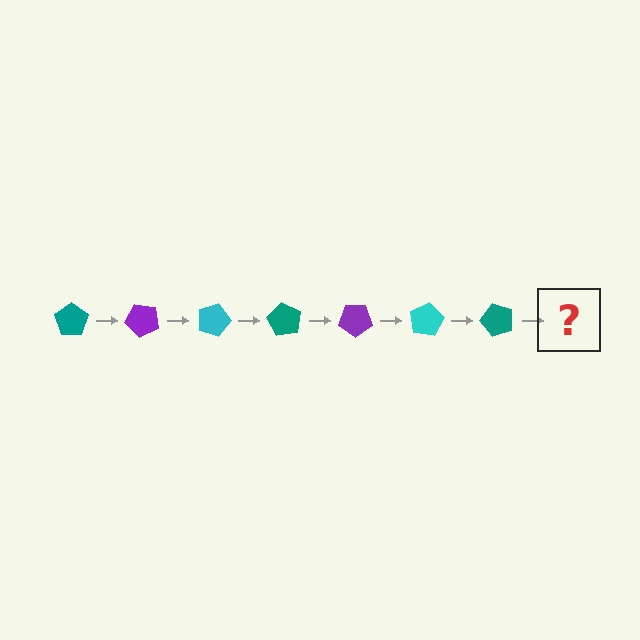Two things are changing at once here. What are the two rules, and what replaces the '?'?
The two rules are that it rotates 45 degrees each step and the color cycles through teal, purple, and cyan. The '?' should be a purple pentagon, rotated 315 degrees from the start.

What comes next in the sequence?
The next element should be a purple pentagon, rotated 315 degrees from the start.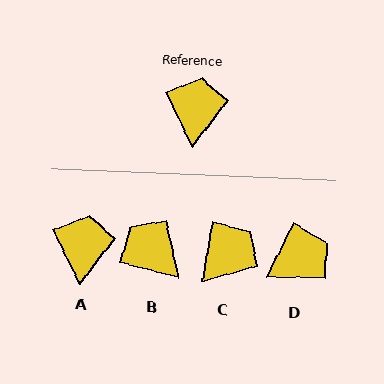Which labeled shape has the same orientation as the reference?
A.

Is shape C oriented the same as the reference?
No, it is off by about 36 degrees.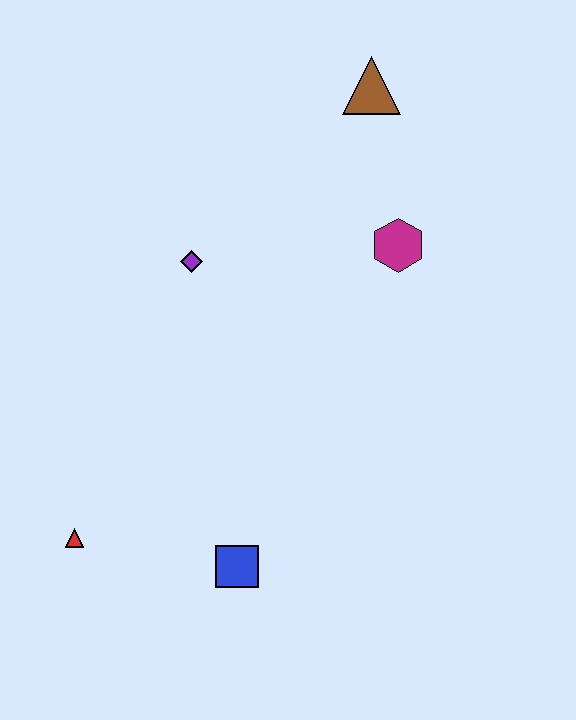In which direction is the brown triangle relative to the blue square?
The brown triangle is above the blue square.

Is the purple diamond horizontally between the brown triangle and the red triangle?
Yes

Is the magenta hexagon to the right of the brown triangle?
Yes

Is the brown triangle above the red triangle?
Yes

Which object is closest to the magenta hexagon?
The brown triangle is closest to the magenta hexagon.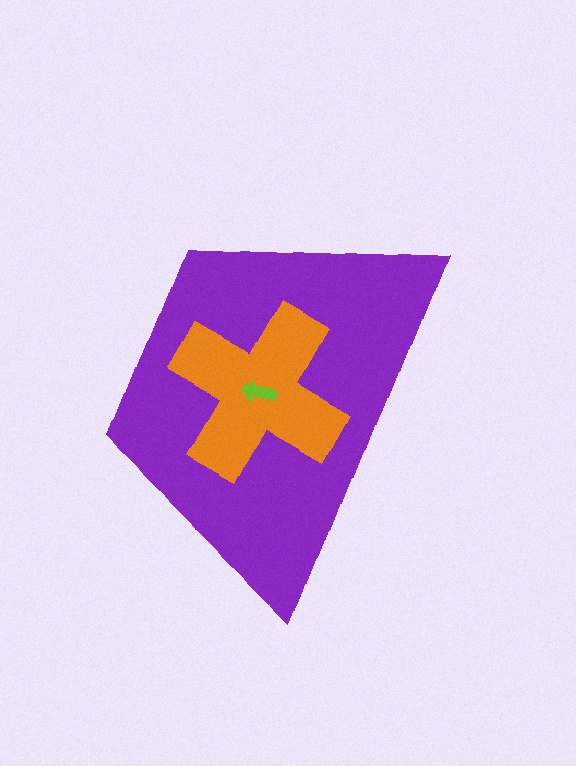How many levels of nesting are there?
3.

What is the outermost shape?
The purple trapezoid.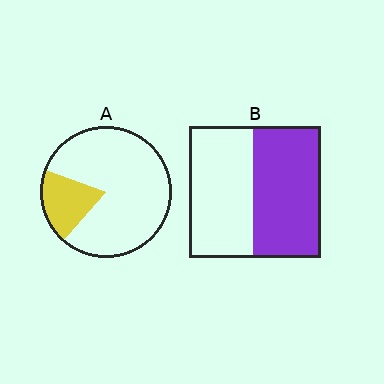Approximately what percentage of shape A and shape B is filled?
A is approximately 20% and B is approximately 50%.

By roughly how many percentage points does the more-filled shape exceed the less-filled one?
By roughly 30 percentage points (B over A).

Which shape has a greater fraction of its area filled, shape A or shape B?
Shape B.